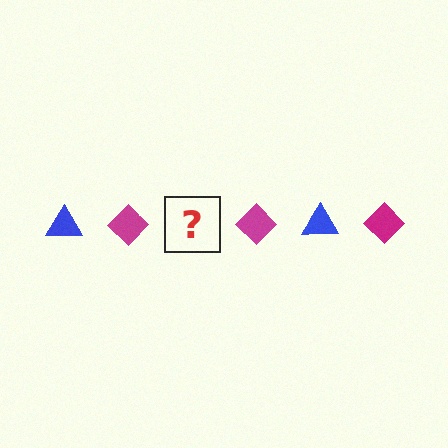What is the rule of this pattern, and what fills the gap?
The rule is that the pattern alternates between blue triangle and magenta diamond. The gap should be filled with a blue triangle.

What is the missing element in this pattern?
The missing element is a blue triangle.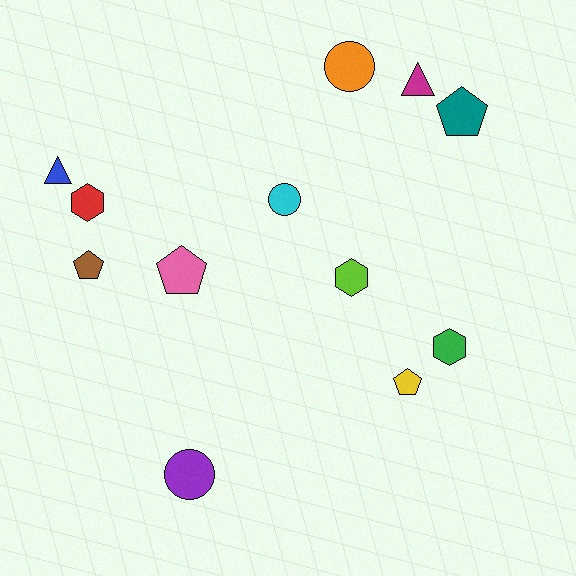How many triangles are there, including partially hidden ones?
There are 2 triangles.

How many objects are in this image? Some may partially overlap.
There are 12 objects.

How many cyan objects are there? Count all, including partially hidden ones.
There is 1 cyan object.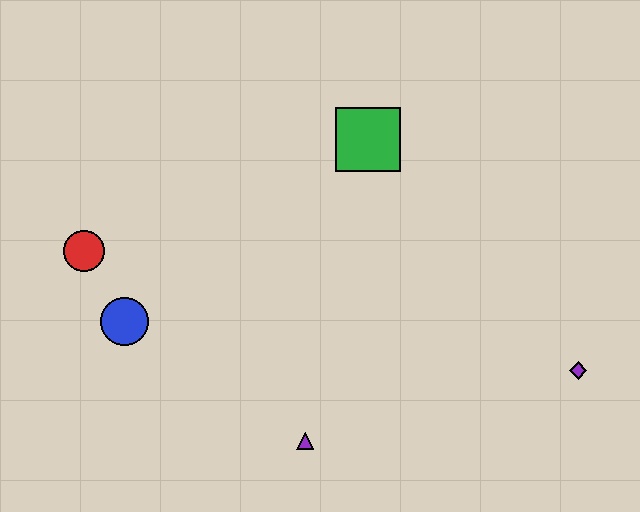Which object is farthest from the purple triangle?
The green square is farthest from the purple triangle.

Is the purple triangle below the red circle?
Yes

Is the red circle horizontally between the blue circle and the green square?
No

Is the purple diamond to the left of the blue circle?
No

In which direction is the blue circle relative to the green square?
The blue circle is to the left of the green square.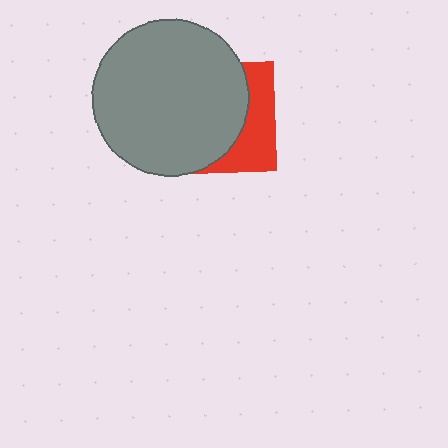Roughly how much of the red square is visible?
A small part of it is visible (roughly 34%).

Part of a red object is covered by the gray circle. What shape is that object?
It is a square.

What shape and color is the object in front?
The object in front is a gray circle.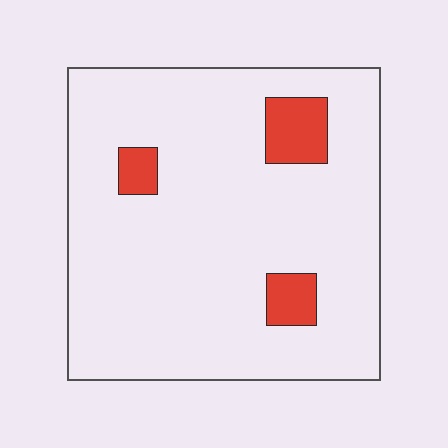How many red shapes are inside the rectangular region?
3.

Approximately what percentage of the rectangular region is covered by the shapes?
Approximately 10%.